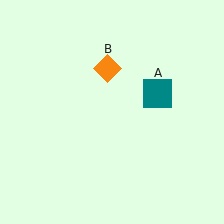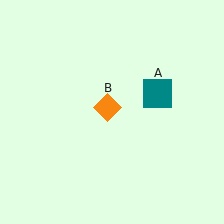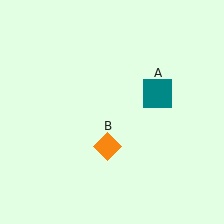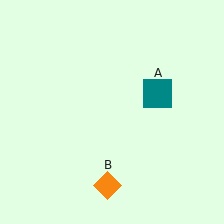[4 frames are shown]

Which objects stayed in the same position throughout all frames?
Teal square (object A) remained stationary.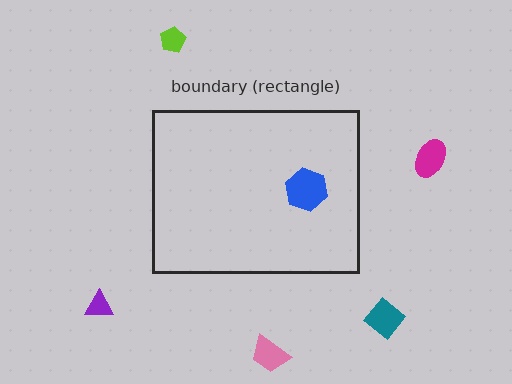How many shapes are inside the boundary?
1 inside, 5 outside.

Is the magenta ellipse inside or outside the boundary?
Outside.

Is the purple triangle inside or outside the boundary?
Outside.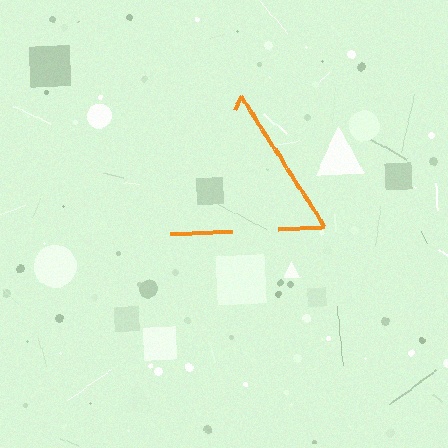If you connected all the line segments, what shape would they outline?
They would outline a triangle.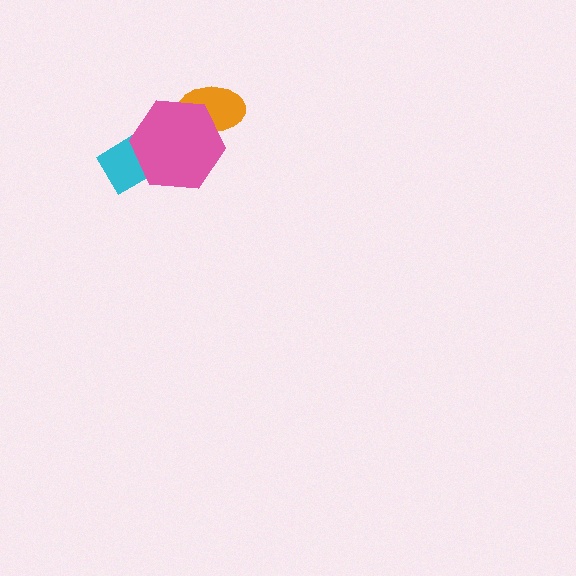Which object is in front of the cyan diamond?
The pink hexagon is in front of the cyan diamond.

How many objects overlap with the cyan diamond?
1 object overlaps with the cyan diamond.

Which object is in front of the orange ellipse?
The pink hexagon is in front of the orange ellipse.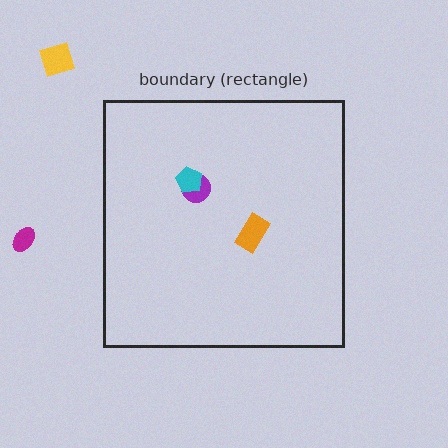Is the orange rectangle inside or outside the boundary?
Inside.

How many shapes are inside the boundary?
3 inside, 2 outside.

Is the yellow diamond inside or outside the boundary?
Outside.